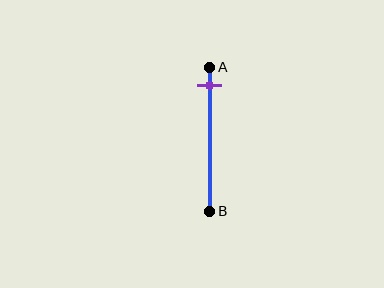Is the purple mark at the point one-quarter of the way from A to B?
No, the mark is at about 15% from A, not at the 25% one-quarter point.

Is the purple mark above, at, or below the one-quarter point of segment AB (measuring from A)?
The purple mark is above the one-quarter point of segment AB.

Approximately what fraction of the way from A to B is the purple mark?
The purple mark is approximately 15% of the way from A to B.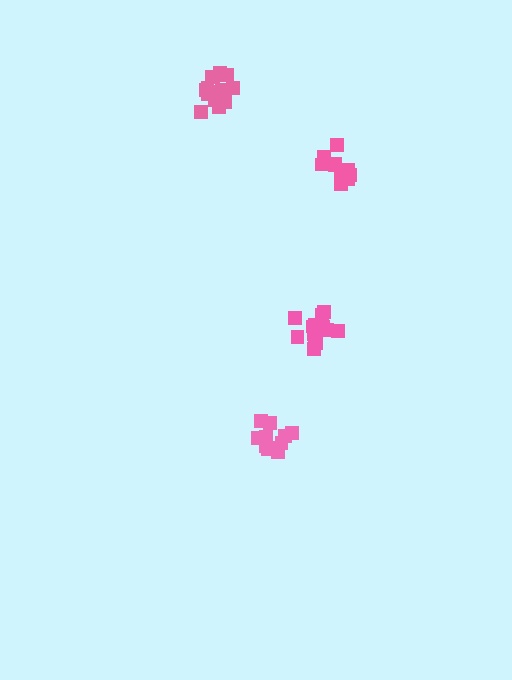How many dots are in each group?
Group 1: 13 dots, Group 2: 14 dots, Group 3: 11 dots, Group 4: 17 dots (55 total).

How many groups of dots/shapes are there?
There are 4 groups.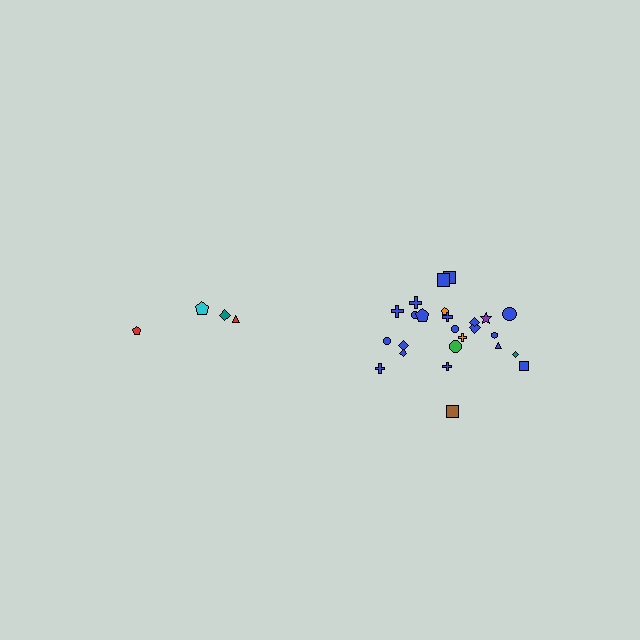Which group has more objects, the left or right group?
The right group.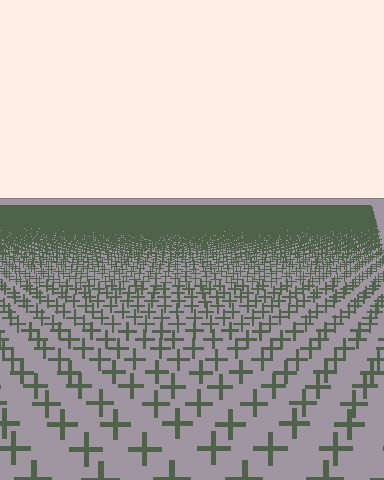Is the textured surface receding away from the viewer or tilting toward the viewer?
The surface is receding away from the viewer. Texture elements get smaller and denser toward the top.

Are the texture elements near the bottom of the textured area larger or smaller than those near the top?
Larger. Near the bottom, elements are closer to the viewer and appear at a bigger on-screen size.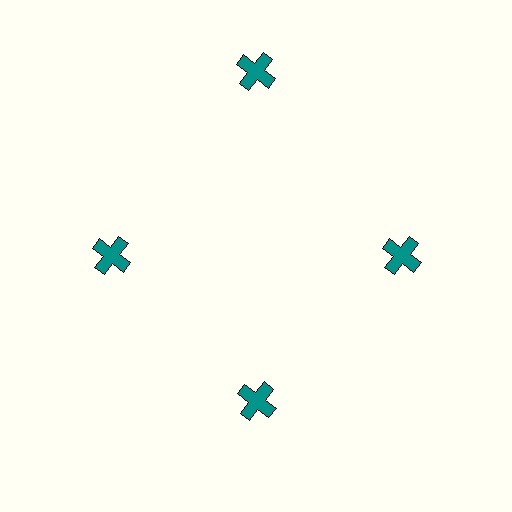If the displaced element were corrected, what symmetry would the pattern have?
It would have 4-fold rotational symmetry — the pattern would map onto itself every 90 degrees.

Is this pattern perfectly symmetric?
No. The 4 teal crosses are arranged in a ring, but one element near the 12 o'clock position is pushed outward from the center, breaking the 4-fold rotational symmetry.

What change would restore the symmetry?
The symmetry would be restored by moving it inward, back onto the ring so that all 4 crosses sit at equal angles and equal distance from the center.